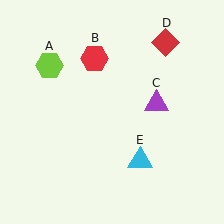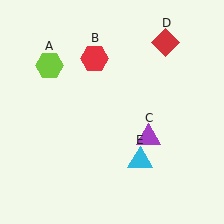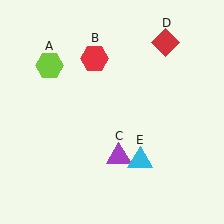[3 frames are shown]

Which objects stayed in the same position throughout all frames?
Lime hexagon (object A) and red hexagon (object B) and red diamond (object D) and cyan triangle (object E) remained stationary.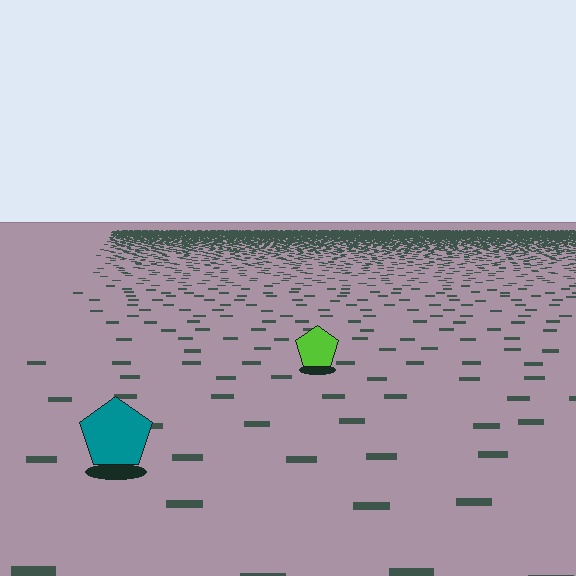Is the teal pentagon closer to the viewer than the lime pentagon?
Yes. The teal pentagon is closer — you can tell from the texture gradient: the ground texture is coarser near it.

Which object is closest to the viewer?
The teal pentagon is closest. The texture marks near it are larger and more spread out.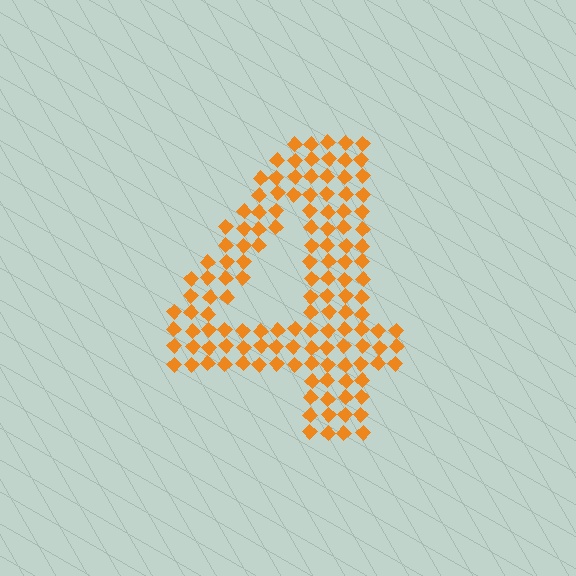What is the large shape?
The large shape is the digit 4.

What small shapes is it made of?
It is made of small diamonds.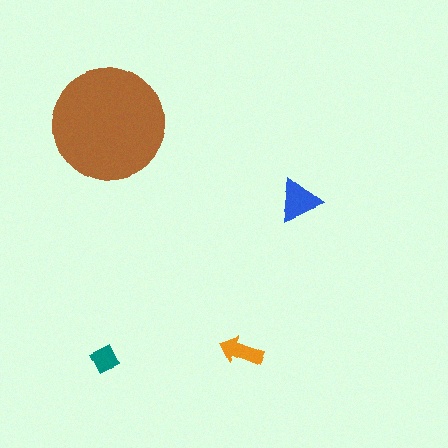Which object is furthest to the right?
The blue triangle is rightmost.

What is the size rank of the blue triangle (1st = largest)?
2nd.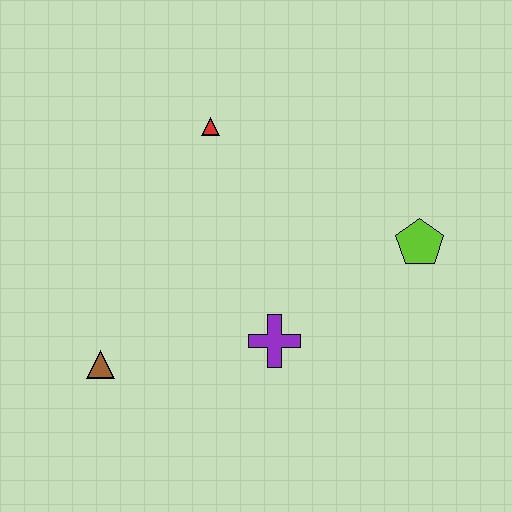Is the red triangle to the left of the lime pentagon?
Yes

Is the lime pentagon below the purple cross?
No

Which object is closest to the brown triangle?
The purple cross is closest to the brown triangle.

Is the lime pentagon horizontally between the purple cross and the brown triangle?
No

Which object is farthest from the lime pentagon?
The brown triangle is farthest from the lime pentagon.